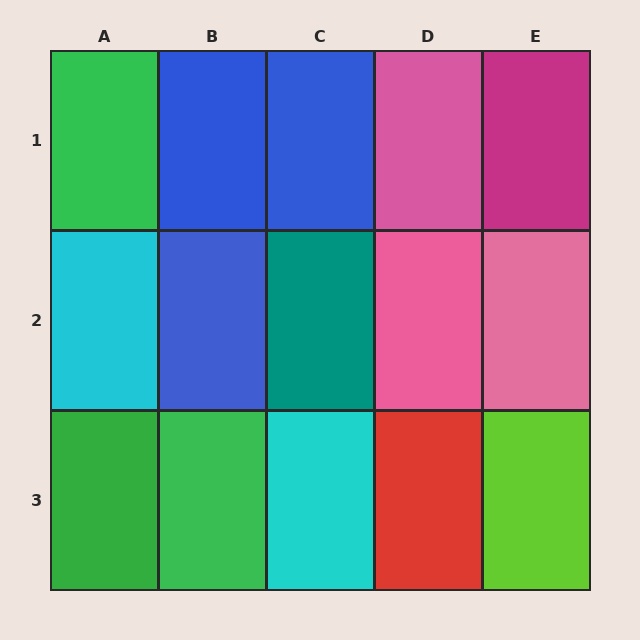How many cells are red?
1 cell is red.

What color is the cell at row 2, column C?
Teal.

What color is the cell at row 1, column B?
Blue.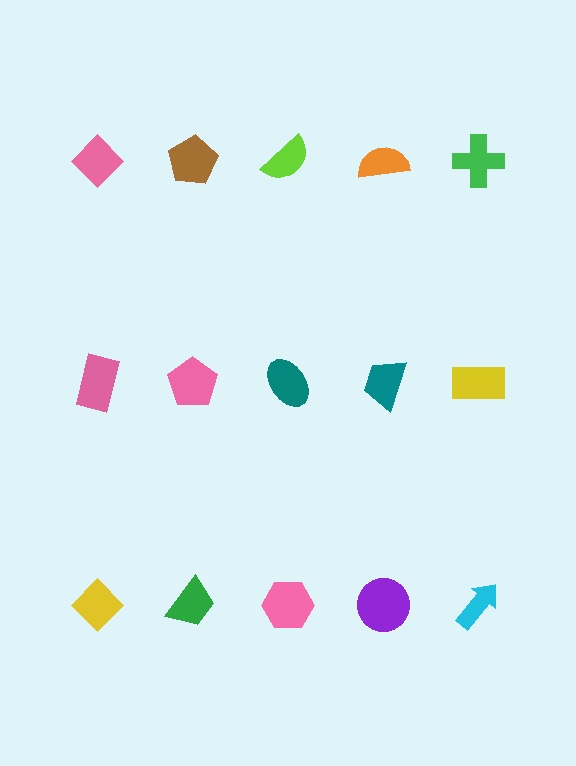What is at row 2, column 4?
A teal trapezoid.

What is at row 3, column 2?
A green trapezoid.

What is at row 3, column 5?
A cyan arrow.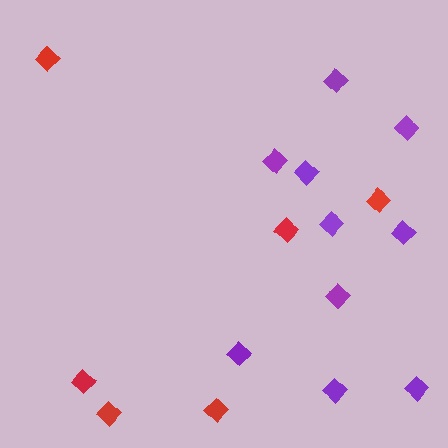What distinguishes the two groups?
There are 2 groups: one group of red diamonds (6) and one group of purple diamonds (10).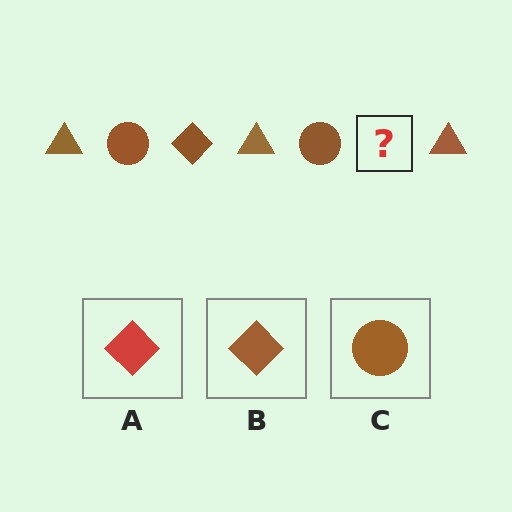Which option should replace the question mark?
Option B.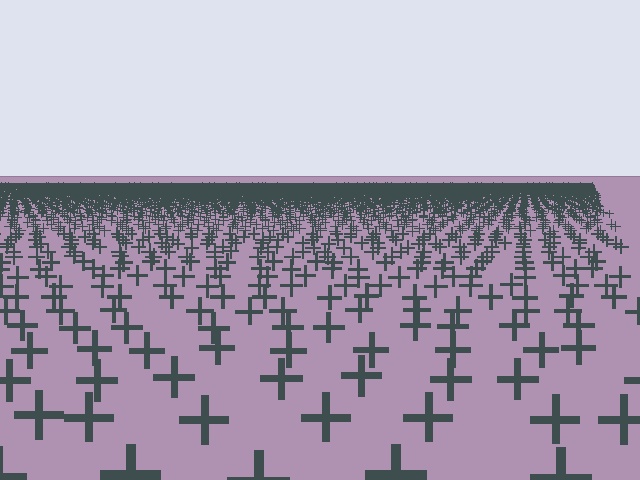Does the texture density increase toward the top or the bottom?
Density increases toward the top.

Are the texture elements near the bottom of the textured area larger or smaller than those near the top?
Larger. Near the bottom, elements are closer to the viewer and appear at a bigger on-screen size.